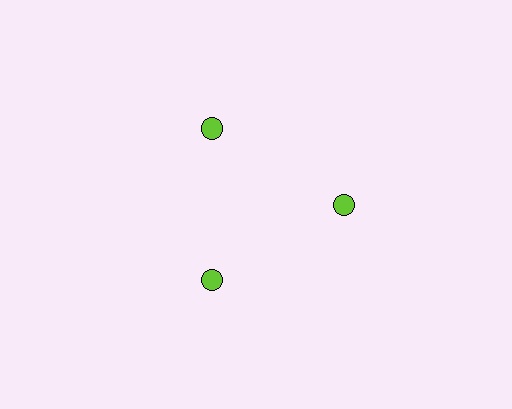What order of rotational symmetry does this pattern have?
This pattern has 3-fold rotational symmetry.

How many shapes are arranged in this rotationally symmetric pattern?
There are 3 shapes, arranged in 3 groups of 1.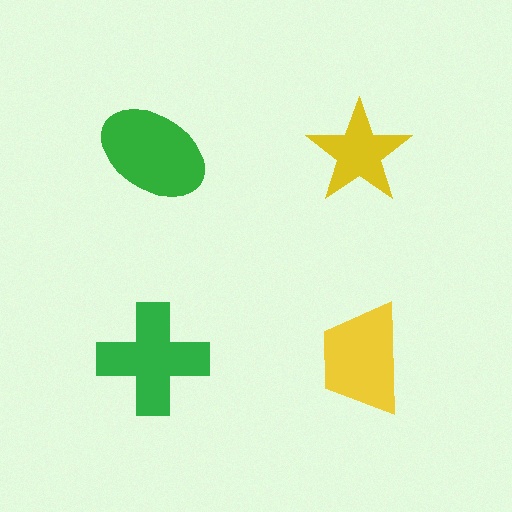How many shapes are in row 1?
2 shapes.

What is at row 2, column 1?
A green cross.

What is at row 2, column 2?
A yellow trapezoid.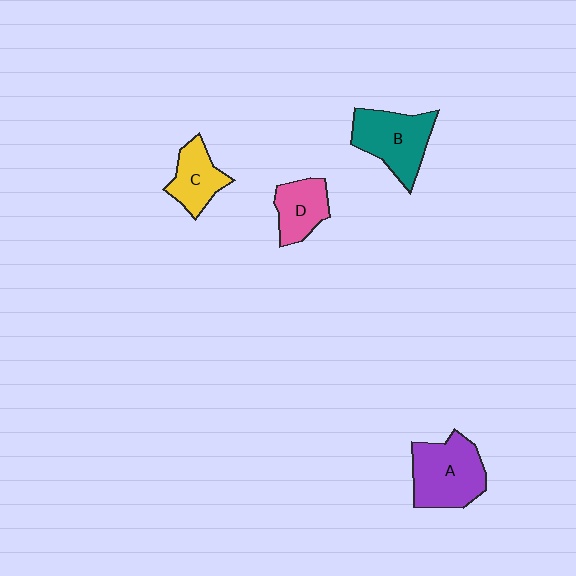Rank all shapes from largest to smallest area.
From largest to smallest: A (purple), B (teal), D (pink), C (yellow).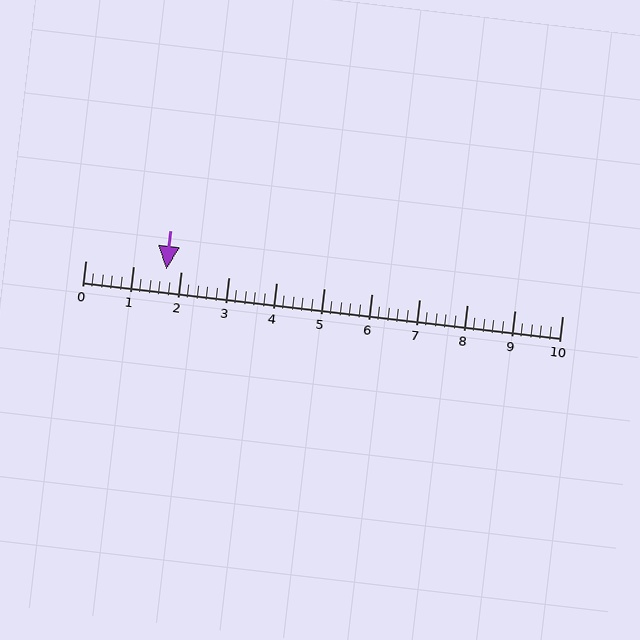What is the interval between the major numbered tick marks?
The major tick marks are spaced 1 units apart.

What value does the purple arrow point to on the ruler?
The purple arrow points to approximately 1.7.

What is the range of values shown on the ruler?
The ruler shows values from 0 to 10.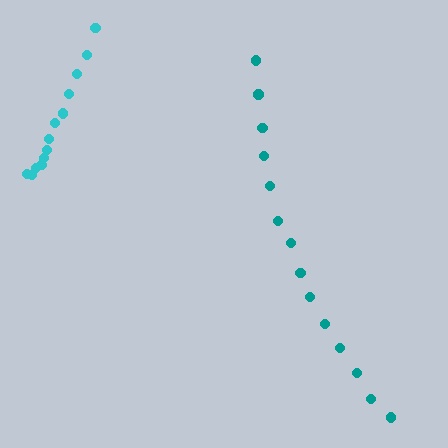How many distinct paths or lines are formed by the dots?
There are 2 distinct paths.